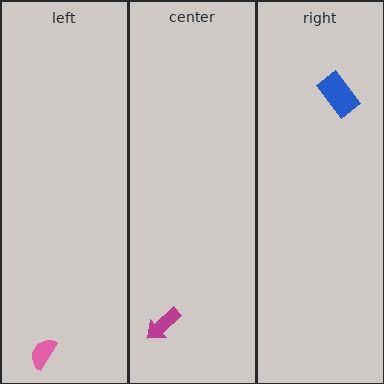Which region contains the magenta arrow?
The center region.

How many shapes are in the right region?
1.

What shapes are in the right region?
The blue rectangle.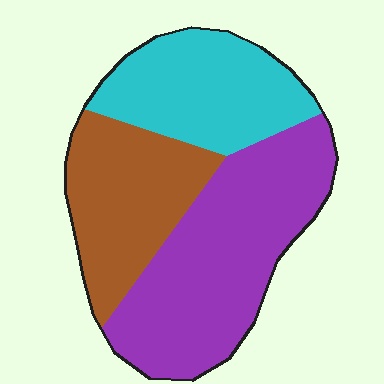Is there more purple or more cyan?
Purple.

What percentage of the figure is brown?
Brown takes up about one quarter (1/4) of the figure.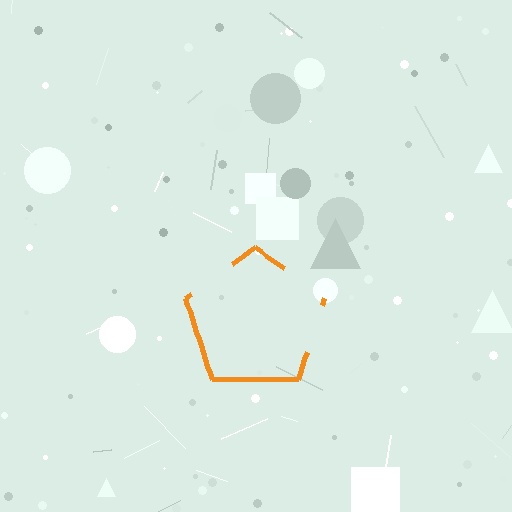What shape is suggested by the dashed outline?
The dashed outline suggests a pentagon.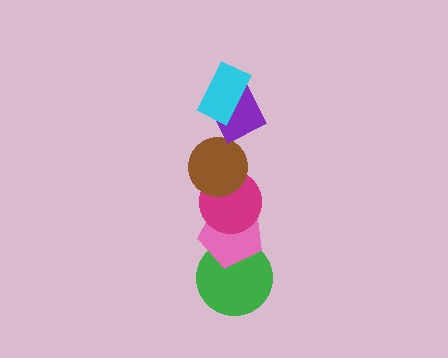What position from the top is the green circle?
The green circle is 6th from the top.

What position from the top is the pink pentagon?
The pink pentagon is 5th from the top.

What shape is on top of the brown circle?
The purple diamond is on top of the brown circle.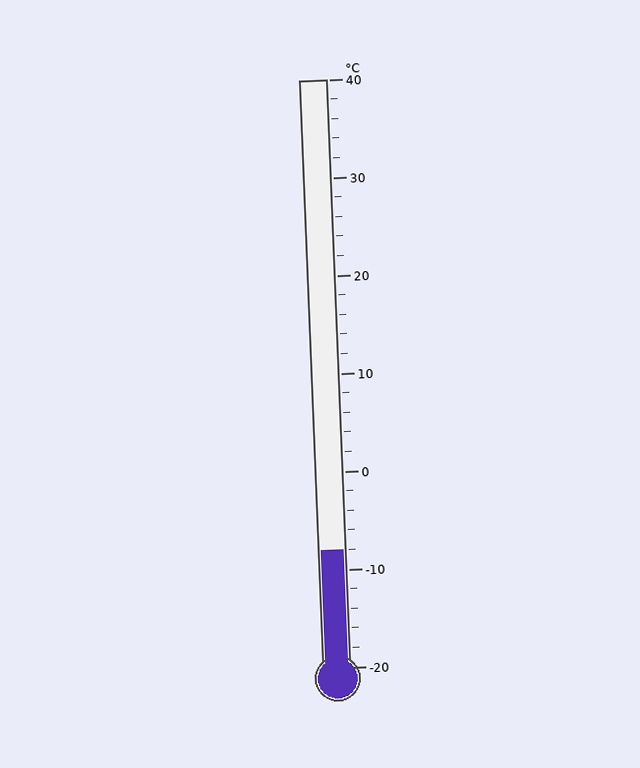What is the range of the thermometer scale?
The thermometer scale ranges from -20°C to 40°C.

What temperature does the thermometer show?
The thermometer shows approximately -8°C.